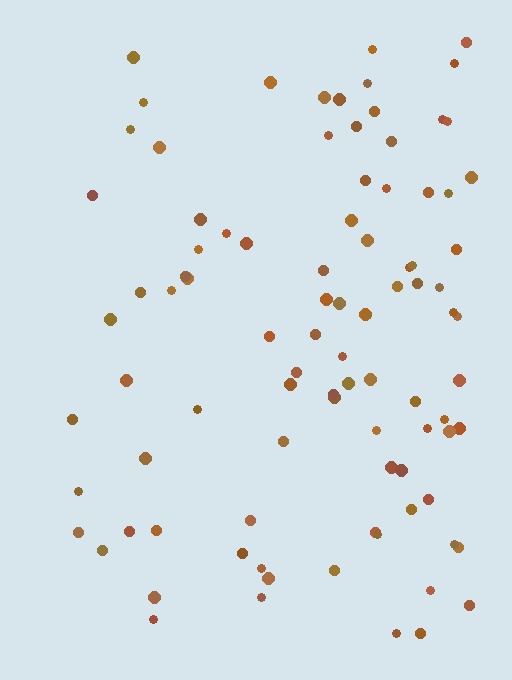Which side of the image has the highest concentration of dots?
The right.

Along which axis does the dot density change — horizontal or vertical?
Horizontal.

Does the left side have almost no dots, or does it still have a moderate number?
Still a moderate number, just noticeably fewer than the right.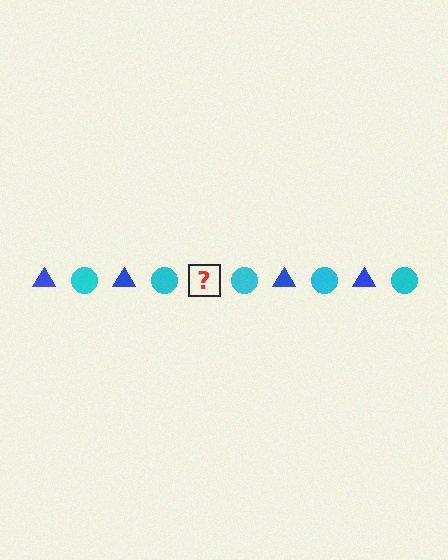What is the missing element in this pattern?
The missing element is a blue triangle.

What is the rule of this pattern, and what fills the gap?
The rule is that the pattern alternates between blue triangle and cyan circle. The gap should be filled with a blue triangle.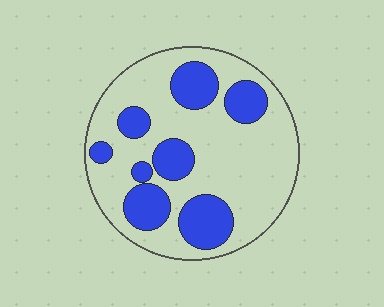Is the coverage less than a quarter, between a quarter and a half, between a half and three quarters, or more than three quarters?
Between a quarter and a half.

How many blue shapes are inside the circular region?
8.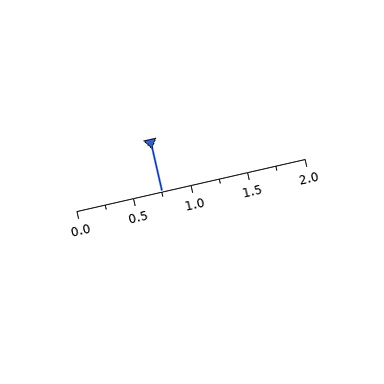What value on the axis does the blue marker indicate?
The marker indicates approximately 0.75.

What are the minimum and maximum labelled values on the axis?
The axis runs from 0.0 to 2.0.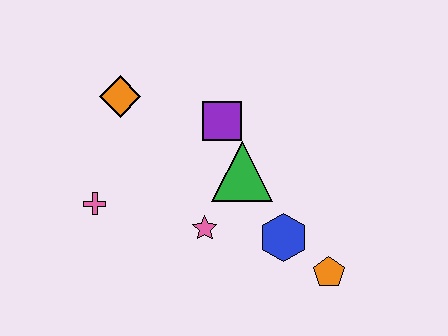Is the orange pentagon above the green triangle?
No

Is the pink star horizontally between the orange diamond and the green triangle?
Yes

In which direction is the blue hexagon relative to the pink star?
The blue hexagon is to the right of the pink star.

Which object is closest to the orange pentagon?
The blue hexagon is closest to the orange pentagon.